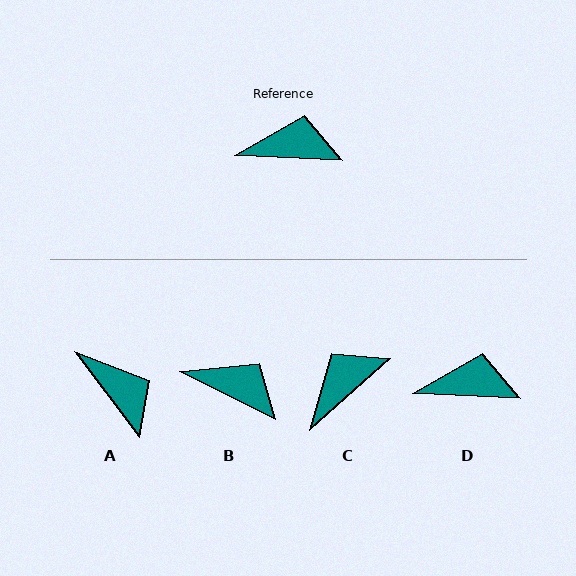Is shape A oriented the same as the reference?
No, it is off by about 50 degrees.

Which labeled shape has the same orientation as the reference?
D.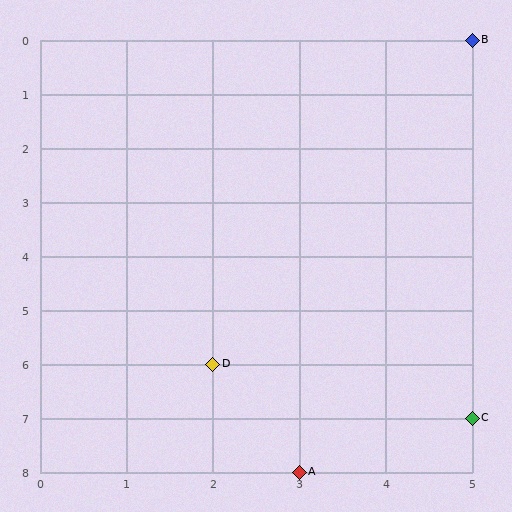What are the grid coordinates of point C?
Point C is at grid coordinates (5, 7).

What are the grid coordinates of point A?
Point A is at grid coordinates (3, 8).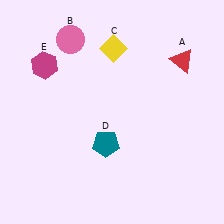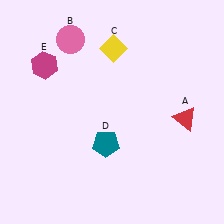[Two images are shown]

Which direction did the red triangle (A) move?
The red triangle (A) moved down.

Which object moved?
The red triangle (A) moved down.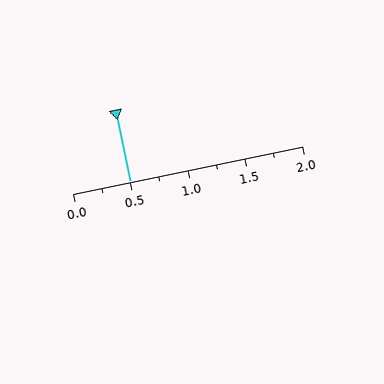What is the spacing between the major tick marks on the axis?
The major ticks are spaced 0.5 apart.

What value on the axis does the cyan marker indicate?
The marker indicates approximately 0.5.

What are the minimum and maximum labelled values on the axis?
The axis runs from 0.0 to 2.0.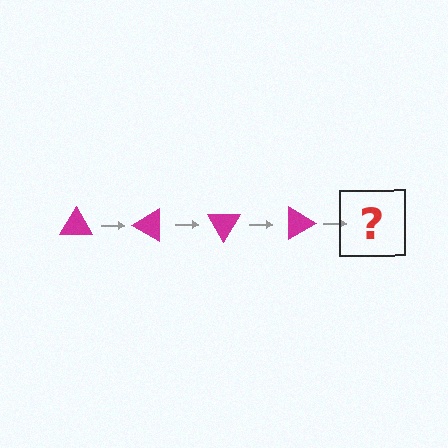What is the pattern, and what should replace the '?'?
The pattern is that the triangle rotates 30 degrees each step. The '?' should be a magenta triangle rotated 120 degrees.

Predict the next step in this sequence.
The next step is a magenta triangle rotated 120 degrees.